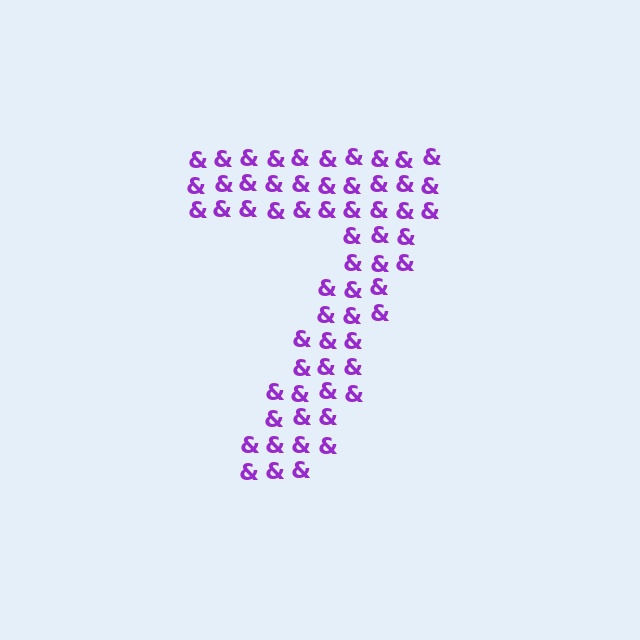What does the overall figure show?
The overall figure shows the digit 7.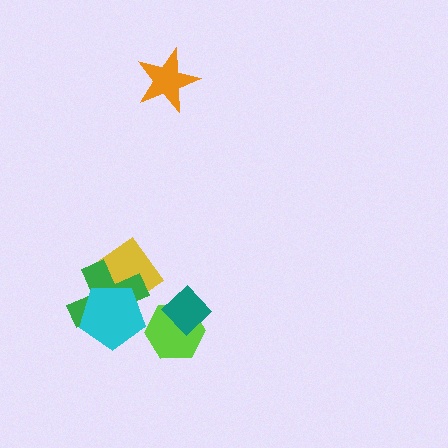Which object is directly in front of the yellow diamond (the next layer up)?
The green cross is directly in front of the yellow diamond.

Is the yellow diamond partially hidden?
Yes, it is partially covered by another shape.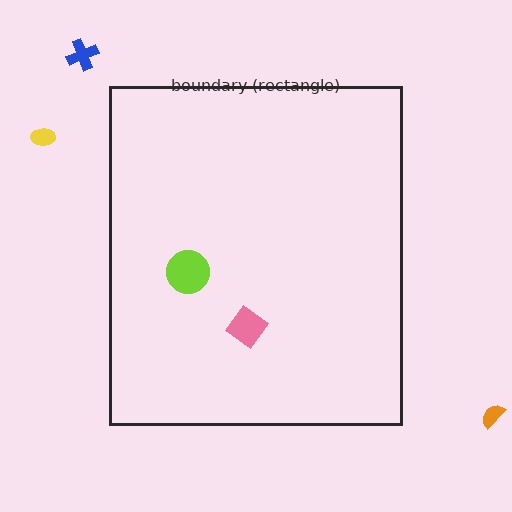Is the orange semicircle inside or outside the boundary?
Outside.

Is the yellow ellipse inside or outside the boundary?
Outside.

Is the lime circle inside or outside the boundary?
Inside.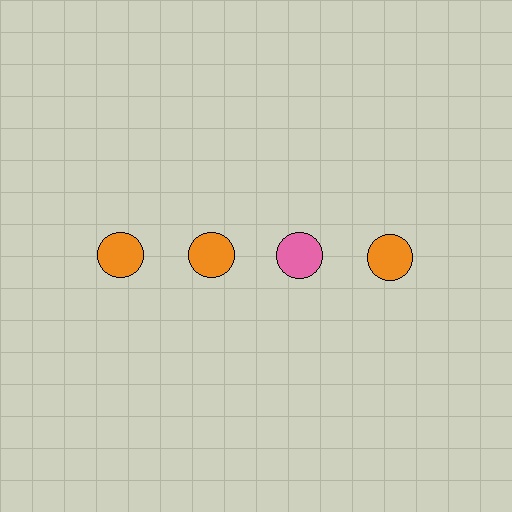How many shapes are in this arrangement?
There are 4 shapes arranged in a grid pattern.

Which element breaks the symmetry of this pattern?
The pink circle in the top row, center column breaks the symmetry. All other shapes are orange circles.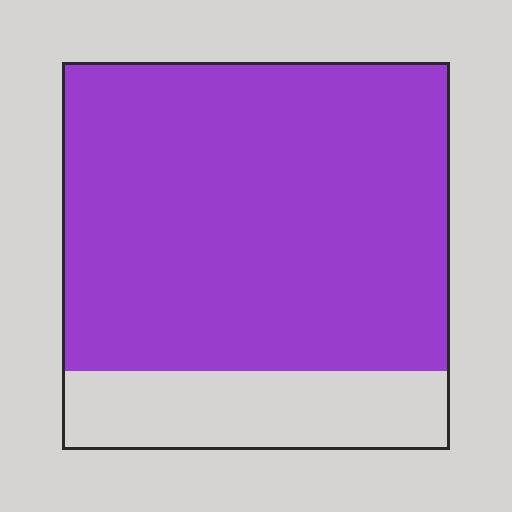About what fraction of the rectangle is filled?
About four fifths (4/5).